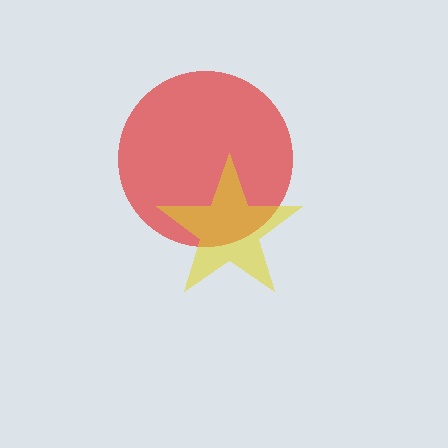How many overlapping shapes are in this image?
There are 2 overlapping shapes in the image.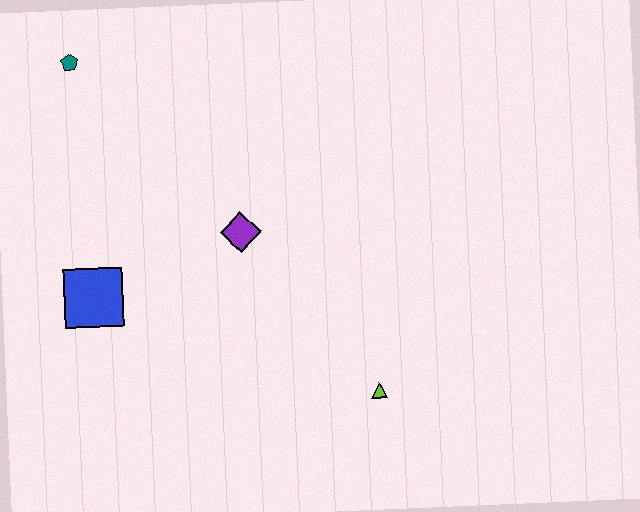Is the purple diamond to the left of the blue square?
No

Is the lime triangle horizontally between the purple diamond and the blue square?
No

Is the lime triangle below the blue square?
Yes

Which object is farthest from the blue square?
The lime triangle is farthest from the blue square.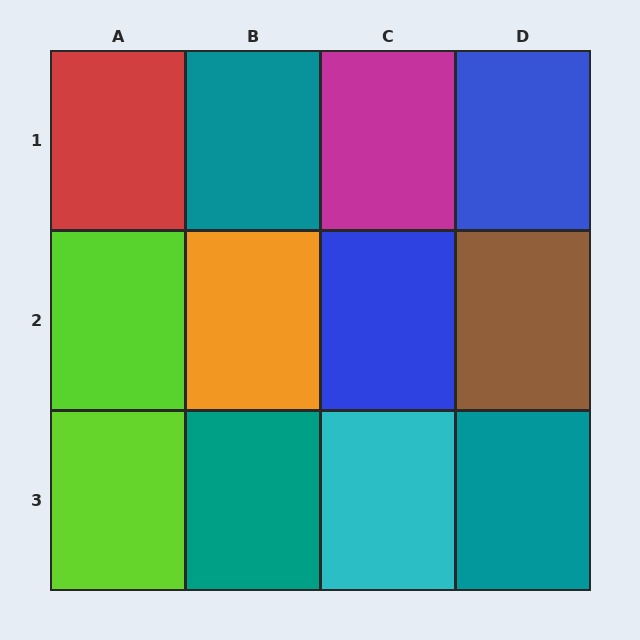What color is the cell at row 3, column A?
Lime.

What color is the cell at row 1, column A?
Red.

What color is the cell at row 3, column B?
Teal.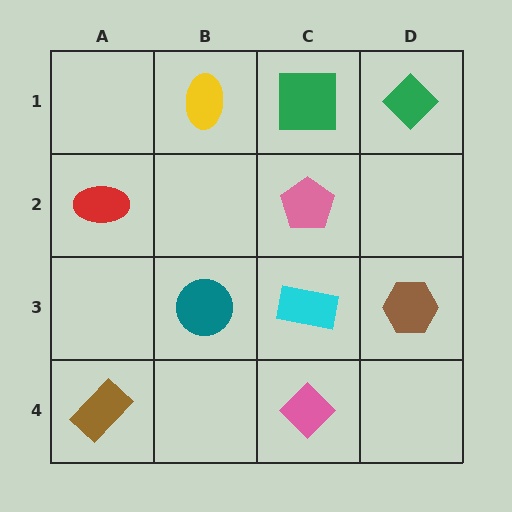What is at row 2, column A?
A red ellipse.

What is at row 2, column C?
A pink pentagon.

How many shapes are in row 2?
2 shapes.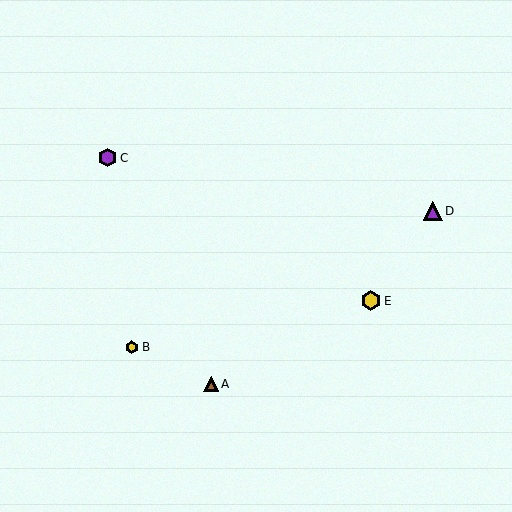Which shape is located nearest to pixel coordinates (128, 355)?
The yellow hexagon (labeled B) at (132, 347) is nearest to that location.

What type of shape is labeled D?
Shape D is a purple triangle.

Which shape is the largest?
The yellow hexagon (labeled E) is the largest.